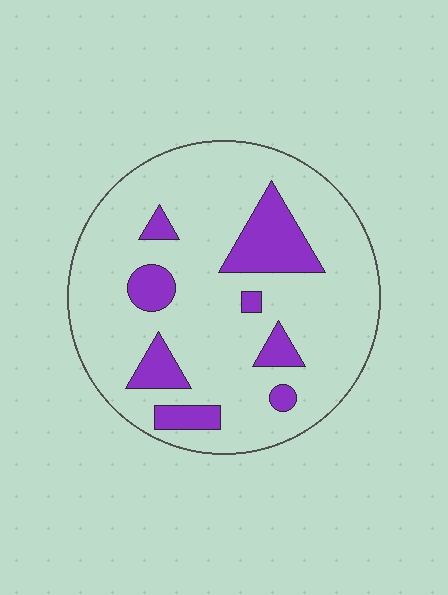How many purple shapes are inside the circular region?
8.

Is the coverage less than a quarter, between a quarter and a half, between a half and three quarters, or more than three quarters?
Less than a quarter.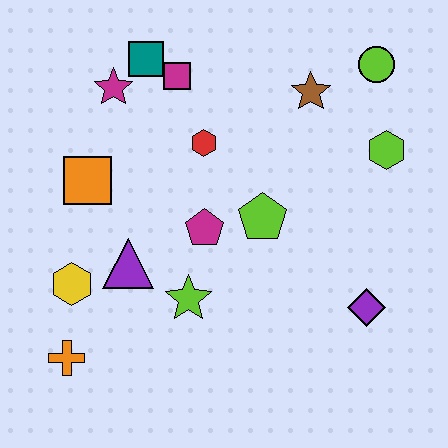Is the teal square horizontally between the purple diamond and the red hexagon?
No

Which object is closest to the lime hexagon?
The lime circle is closest to the lime hexagon.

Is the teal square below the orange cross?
No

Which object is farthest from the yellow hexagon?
The lime circle is farthest from the yellow hexagon.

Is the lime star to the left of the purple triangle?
No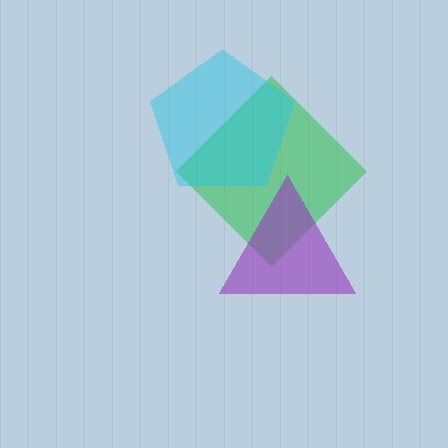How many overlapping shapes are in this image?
There are 3 overlapping shapes in the image.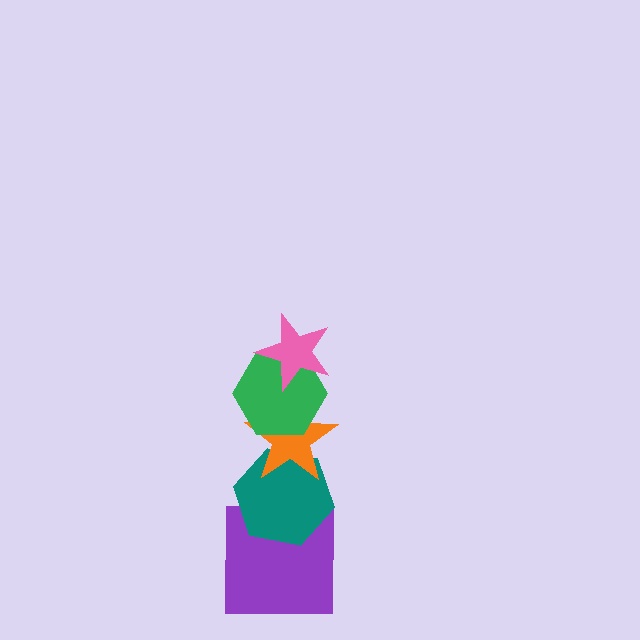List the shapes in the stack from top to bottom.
From top to bottom: the pink star, the green hexagon, the orange star, the teal hexagon, the purple square.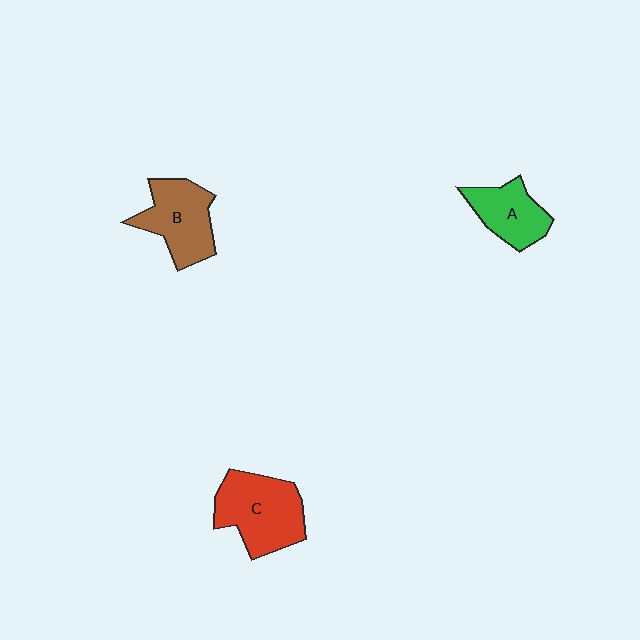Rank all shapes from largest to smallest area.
From largest to smallest: C (red), B (brown), A (green).